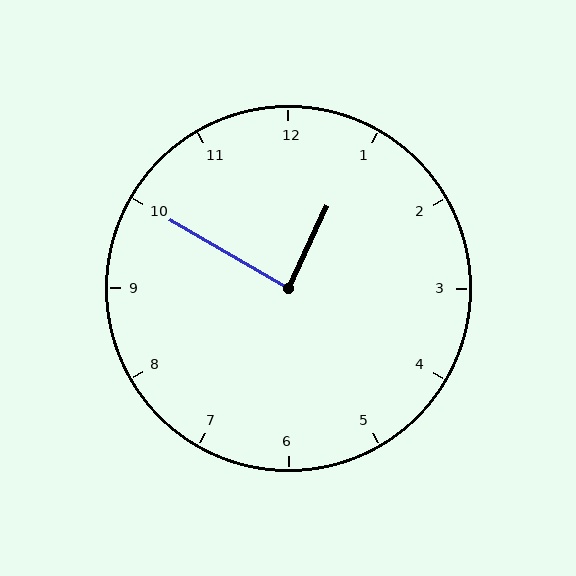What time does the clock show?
12:50.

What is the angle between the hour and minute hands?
Approximately 85 degrees.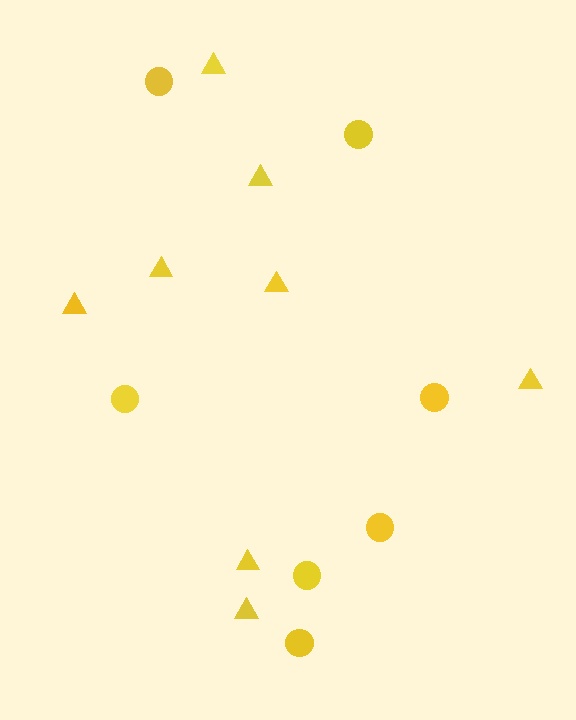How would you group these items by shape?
There are 2 groups: one group of circles (7) and one group of triangles (8).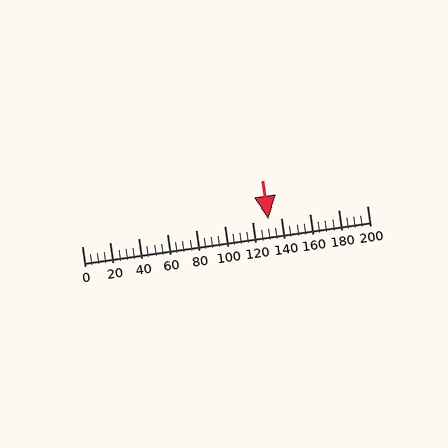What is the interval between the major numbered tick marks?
The major tick marks are spaced 20 units apart.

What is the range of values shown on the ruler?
The ruler shows values from 0 to 200.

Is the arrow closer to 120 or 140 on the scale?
The arrow is closer to 140.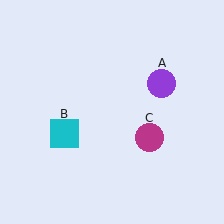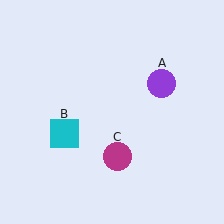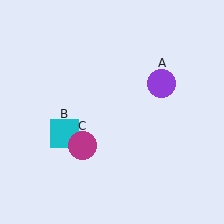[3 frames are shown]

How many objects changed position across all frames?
1 object changed position: magenta circle (object C).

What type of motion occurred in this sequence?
The magenta circle (object C) rotated clockwise around the center of the scene.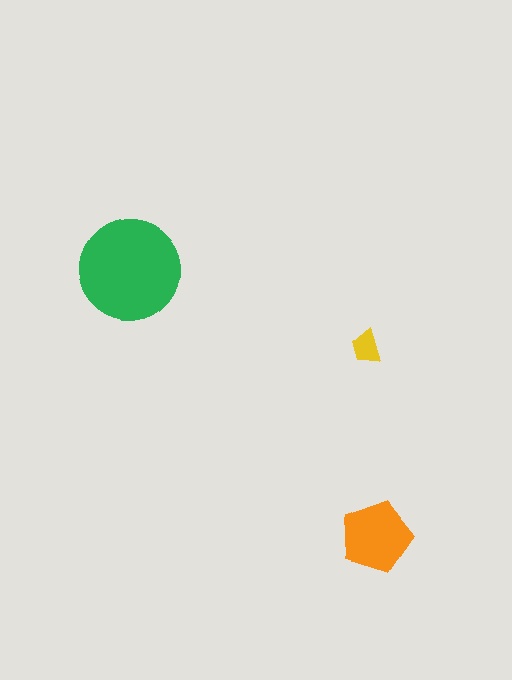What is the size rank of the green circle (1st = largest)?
1st.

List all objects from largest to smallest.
The green circle, the orange pentagon, the yellow trapezoid.